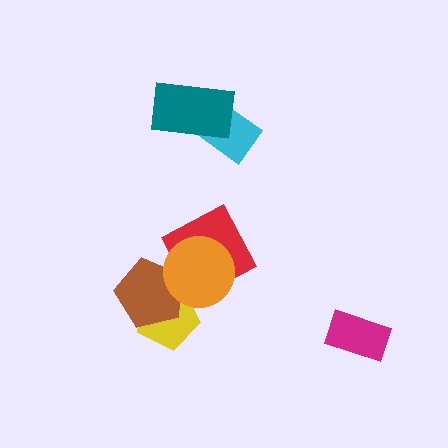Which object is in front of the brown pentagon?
The orange circle is in front of the brown pentagon.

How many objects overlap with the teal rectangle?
1 object overlaps with the teal rectangle.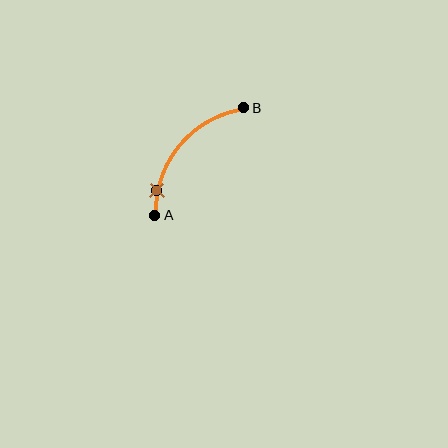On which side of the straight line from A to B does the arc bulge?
The arc bulges above and to the left of the straight line connecting A and B.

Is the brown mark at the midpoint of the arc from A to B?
No. The brown mark lies on the arc but is closer to endpoint A. The arc midpoint would be at the point on the curve equidistant along the arc from both A and B.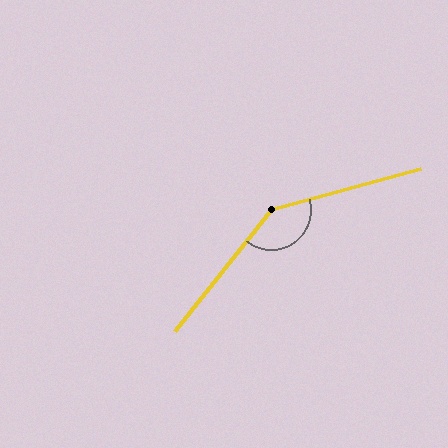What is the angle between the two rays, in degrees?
Approximately 144 degrees.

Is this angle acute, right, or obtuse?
It is obtuse.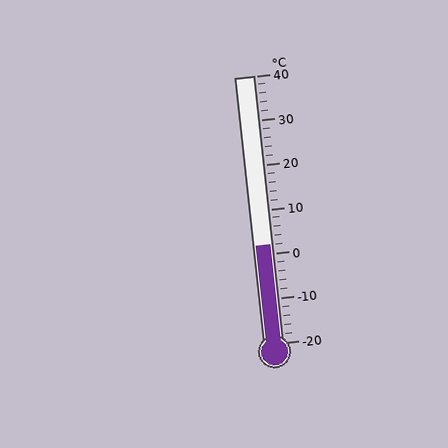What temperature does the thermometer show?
The thermometer shows approximately 2°C.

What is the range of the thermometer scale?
The thermometer scale ranges from -20°C to 40°C.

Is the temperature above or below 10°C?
The temperature is below 10°C.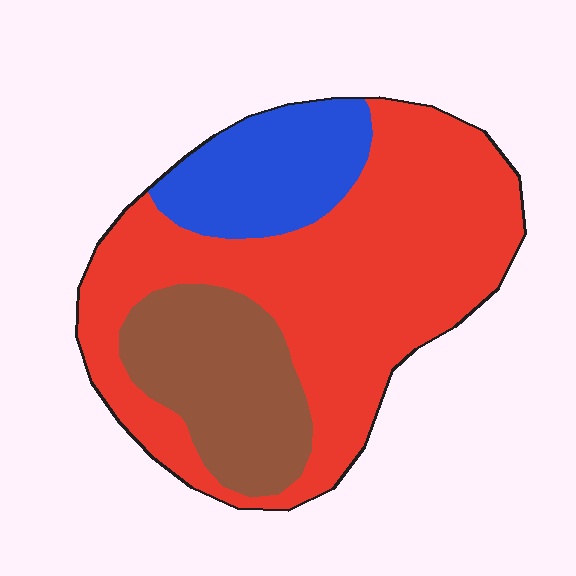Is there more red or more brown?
Red.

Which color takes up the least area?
Blue, at roughly 15%.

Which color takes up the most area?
Red, at roughly 60%.